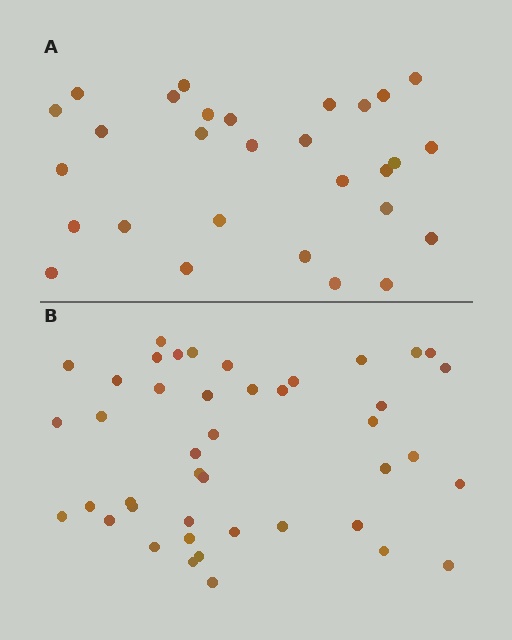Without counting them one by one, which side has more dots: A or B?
Region B (the bottom region) has more dots.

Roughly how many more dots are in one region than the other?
Region B has approximately 15 more dots than region A.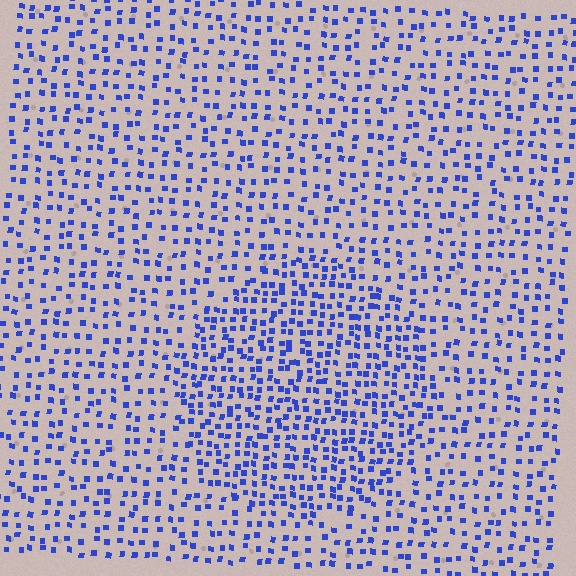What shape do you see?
I see a circle.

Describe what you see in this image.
The image contains small blue elements arranged at two different densities. A circle-shaped region is visible where the elements are more densely packed than the surrounding area.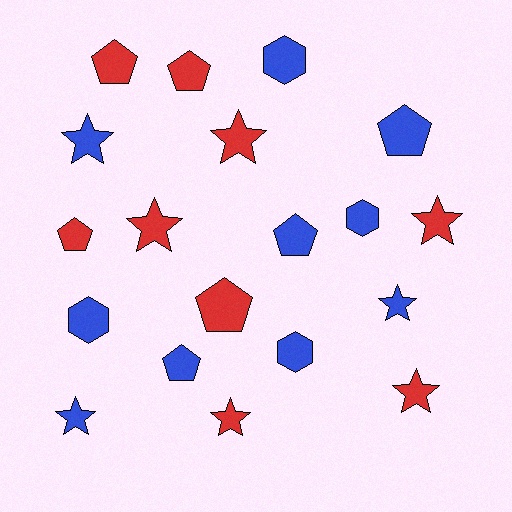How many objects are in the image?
There are 19 objects.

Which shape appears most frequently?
Star, with 8 objects.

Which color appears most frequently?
Blue, with 10 objects.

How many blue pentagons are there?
There are 3 blue pentagons.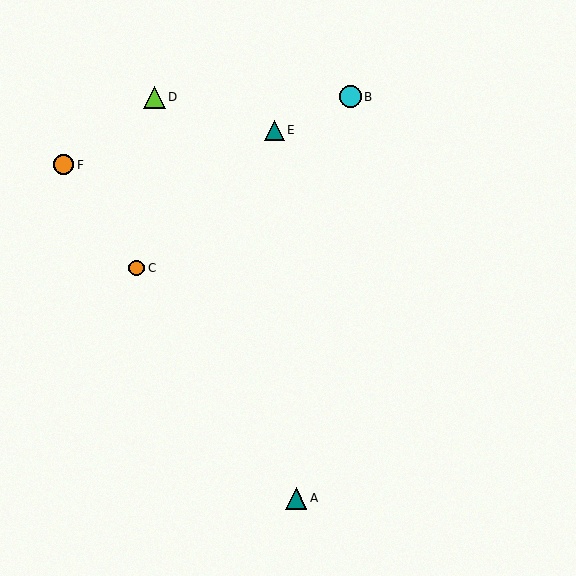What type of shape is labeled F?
Shape F is an orange circle.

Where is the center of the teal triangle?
The center of the teal triangle is at (296, 498).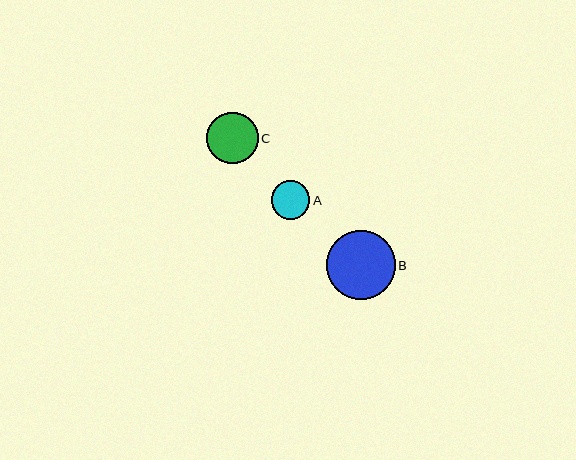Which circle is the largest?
Circle B is the largest with a size of approximately 69 pixels.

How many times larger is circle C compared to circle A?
Circle C is approximately 1.3 times the size of circle A.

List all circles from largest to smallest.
From largest to smallest: B, C, A.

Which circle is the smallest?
Circle A is the smallest with a size of approximately 39 pixels.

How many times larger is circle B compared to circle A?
Circle B is approximately 1.8 times the size of circle A.